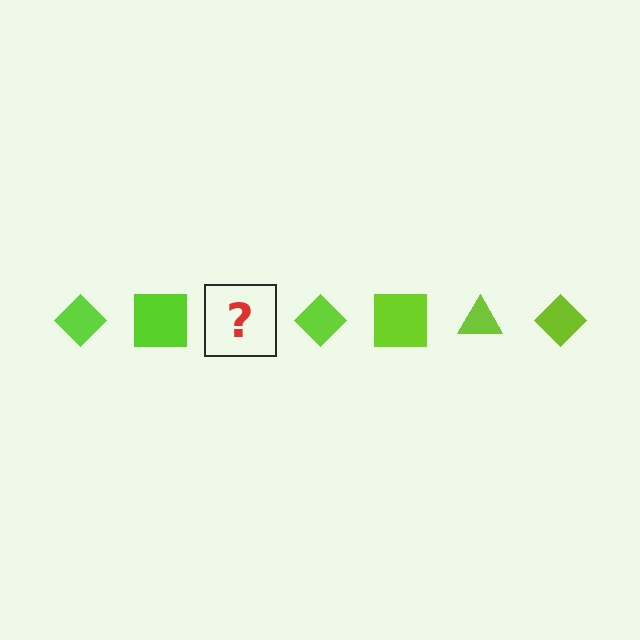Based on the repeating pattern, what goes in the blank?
The blank should be a lime triangle.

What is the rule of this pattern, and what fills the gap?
The rule is that the pattern cycles through diamond, square, triangle shapes in lime. The gap should be filled with a lime triangle.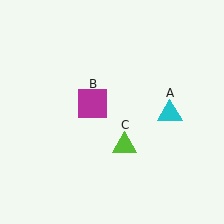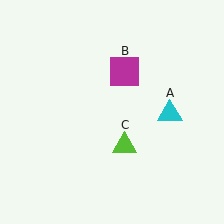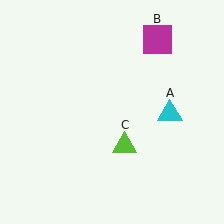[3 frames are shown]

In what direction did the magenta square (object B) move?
The magenta square (object B) moved up and to the right.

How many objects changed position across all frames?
1 object changed position: magenta square (object B).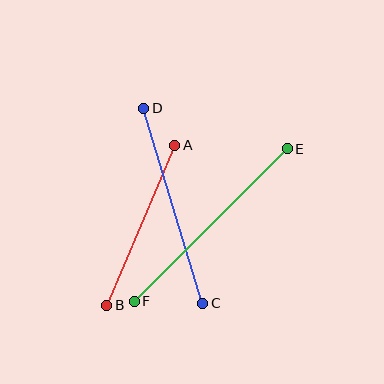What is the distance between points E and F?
The distance is approximately 216 pixels.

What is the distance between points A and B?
The distance is approximately 174 pixels.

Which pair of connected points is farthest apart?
Points E and F are farthest apart.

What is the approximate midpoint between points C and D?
The midpoint is at approximately (173, 206) pixels.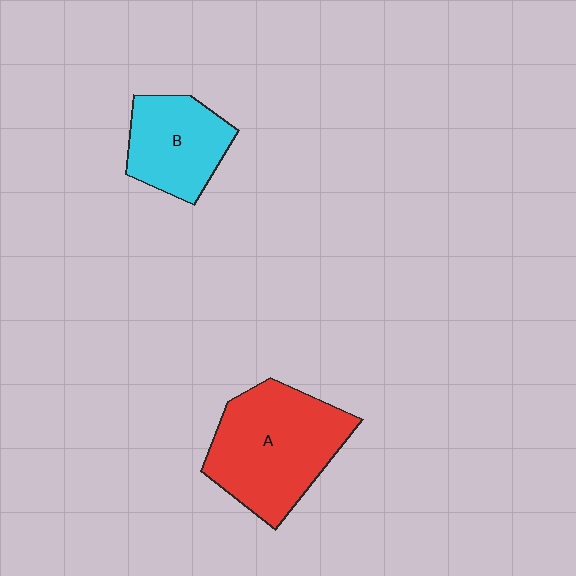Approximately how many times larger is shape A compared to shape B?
Approximately 1.6 times.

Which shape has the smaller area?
Shape B (cyan).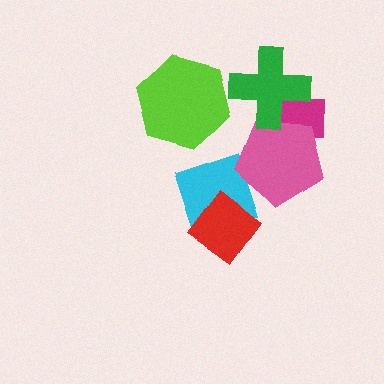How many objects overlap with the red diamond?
1 object overlaps with the red diamond.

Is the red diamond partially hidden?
No, no other shape covers it.